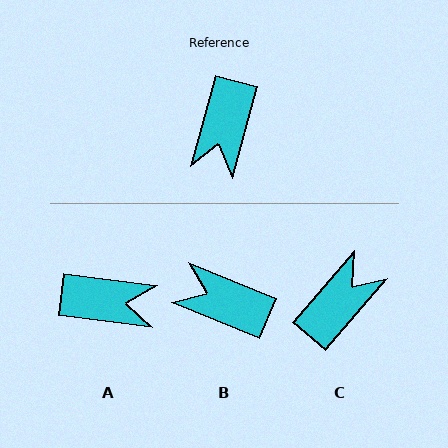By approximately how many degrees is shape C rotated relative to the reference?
Approximately 154 degrees counter-clockwise.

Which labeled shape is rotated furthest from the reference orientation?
C, about 154 degrees away.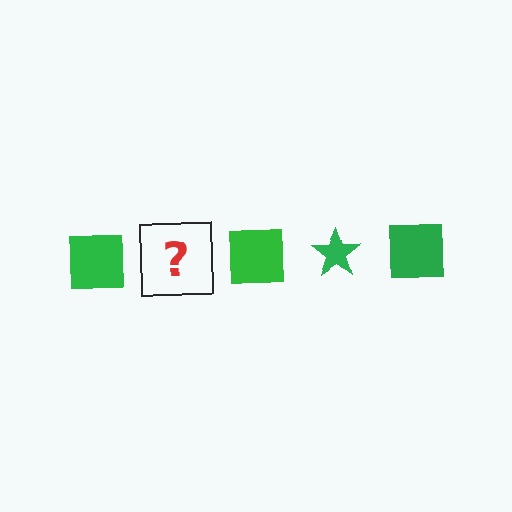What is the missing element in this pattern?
The missing element is a green star.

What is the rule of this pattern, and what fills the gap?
The rule is that the pattern cycles through square, star shapes in green. The gap should be filled with a green star.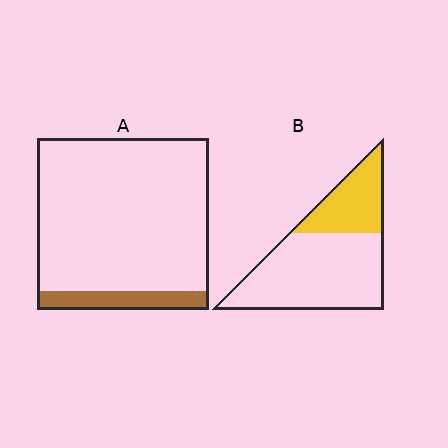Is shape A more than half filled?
No.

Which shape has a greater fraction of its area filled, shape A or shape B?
Shape B.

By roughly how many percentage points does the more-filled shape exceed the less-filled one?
By roughly 20 percentage points (B over A).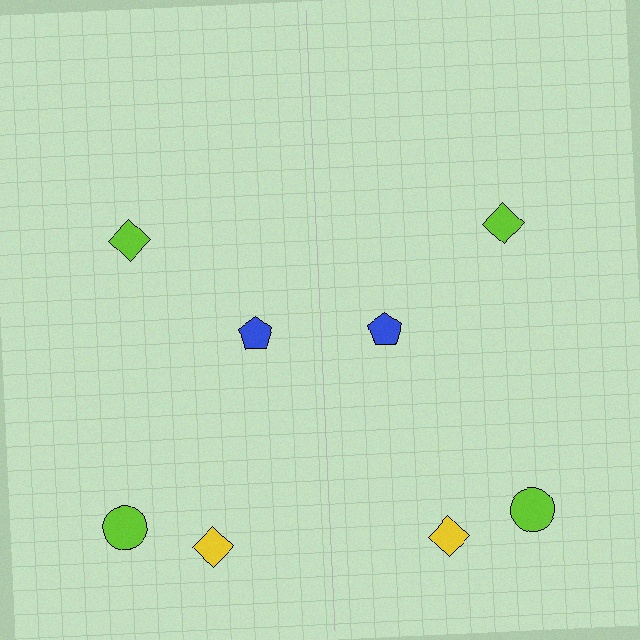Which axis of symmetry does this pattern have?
The pattern has a vertical axis of symmetry running through the center of the image.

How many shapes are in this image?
There are 8 shapes in this image.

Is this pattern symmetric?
Yes, this pattern has bilateral (reflection) symmetry.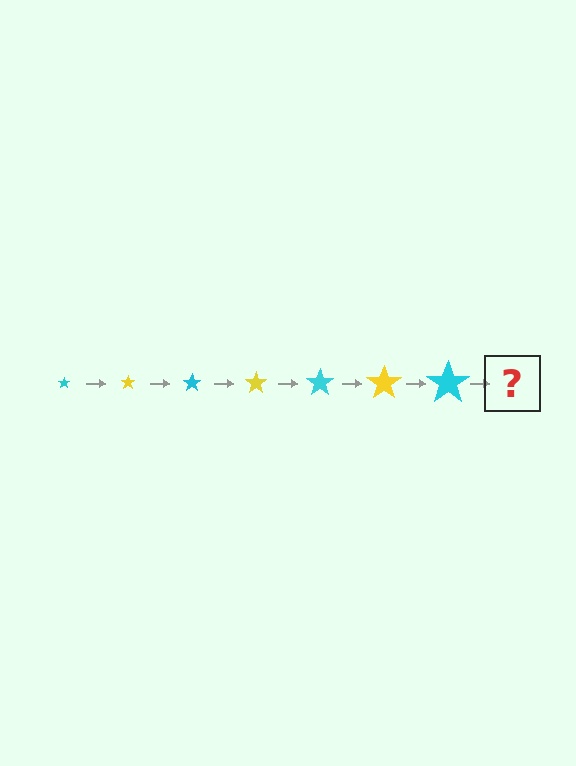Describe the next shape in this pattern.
It should be a yellow star, larger than the previous one.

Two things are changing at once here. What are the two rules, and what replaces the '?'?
The two rules are that the star grows larger each step and the color cycles through cyan and yellow. The '?' should be a yellow star, larger than the previous one.